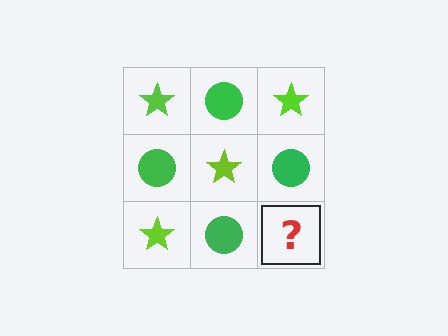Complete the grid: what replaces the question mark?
The question mark should be replaced with a lime star.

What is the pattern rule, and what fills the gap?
The rule is that it alternates lime star and green circle in a checkerboard pattern. The gap should be filled with a lime star.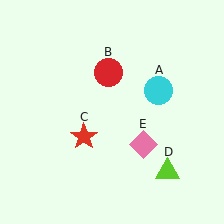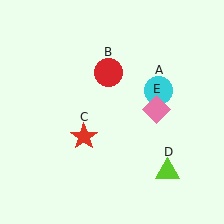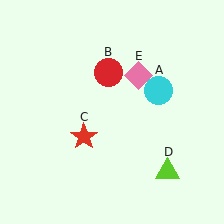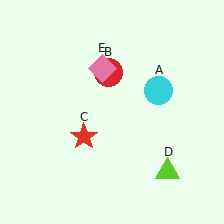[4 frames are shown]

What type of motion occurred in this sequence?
The pink diamond (object E) rotated counterclockwise around the center of the scene.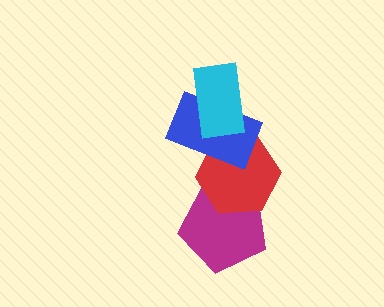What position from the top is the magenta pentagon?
The magenta pentagon is 4th from the top.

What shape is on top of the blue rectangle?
The cyan rectangle is on top of the blue rectangle.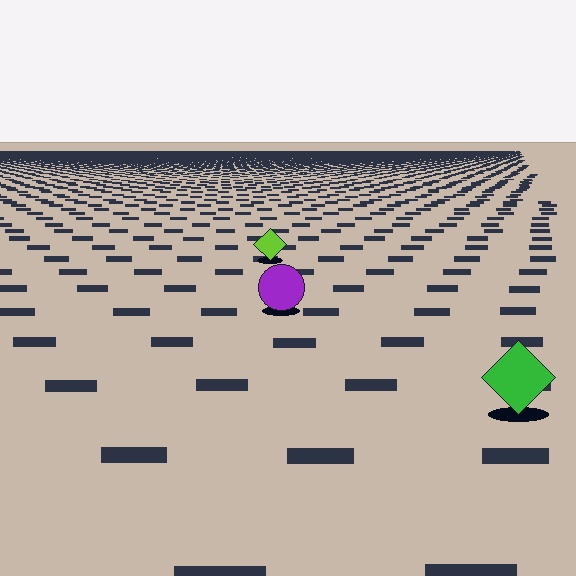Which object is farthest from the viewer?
The lime diamond is farthest from the viewer. It appears smaller and the ground texture around it is denser.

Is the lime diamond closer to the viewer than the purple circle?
No. The purple circle is closer — you can tell from the texture gradient: the ground texture is coarser near it.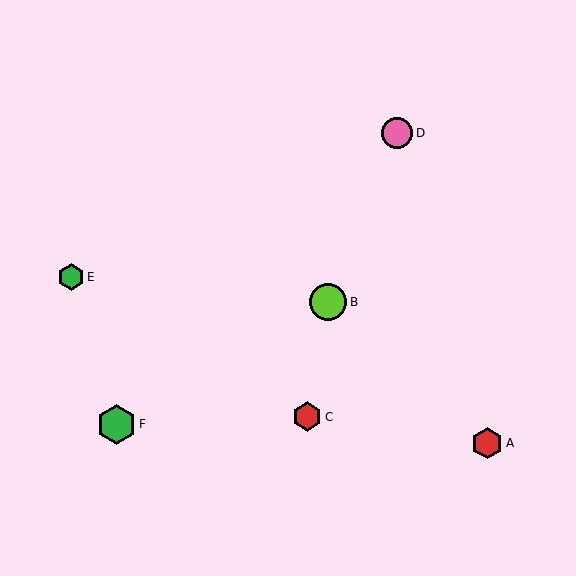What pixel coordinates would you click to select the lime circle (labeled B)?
Click at (328, 302) to select the lime circle B.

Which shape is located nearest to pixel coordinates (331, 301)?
The lime circle (labeled B) at (328, 302) is nearest to that location.